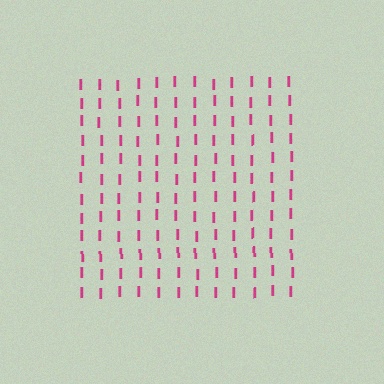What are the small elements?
The small elements are letter I's.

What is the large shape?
The large shape is a square.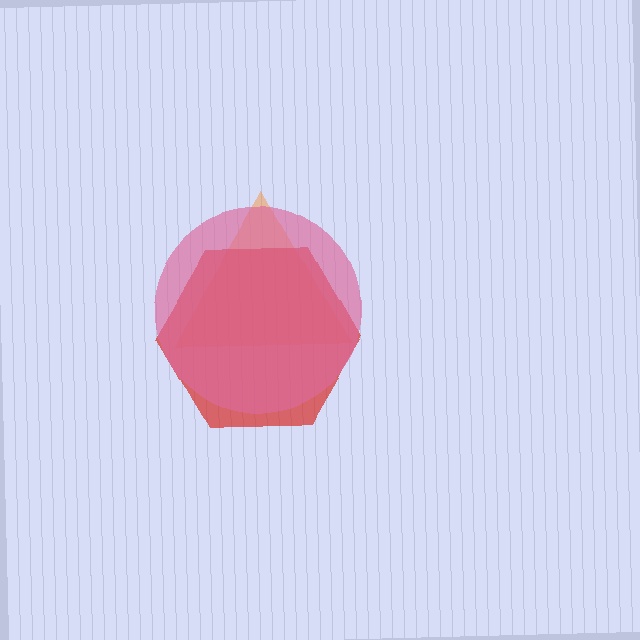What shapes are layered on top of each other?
The layered shapes are: an orange triangle, a red hexagon, a pink circle.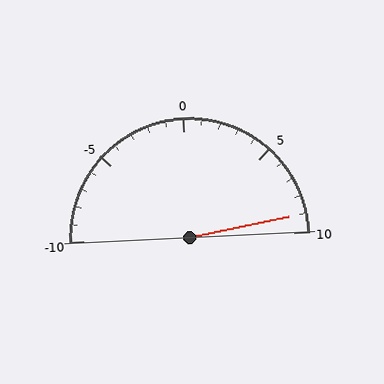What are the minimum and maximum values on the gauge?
The gauge ranges from -10 to 10.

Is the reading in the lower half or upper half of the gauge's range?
The reading is in the upper half of the range (-10 to 10).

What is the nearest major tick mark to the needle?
The nearest major tick mark is 10.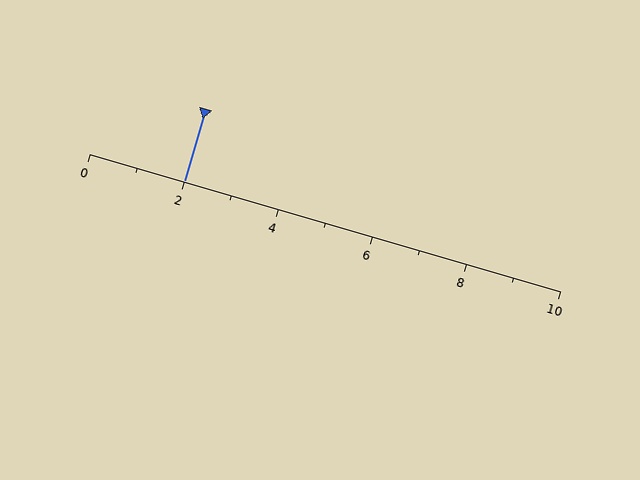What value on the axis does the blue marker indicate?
The marker indicates approximately 2.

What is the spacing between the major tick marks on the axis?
The major ticks are spaced 2 apart.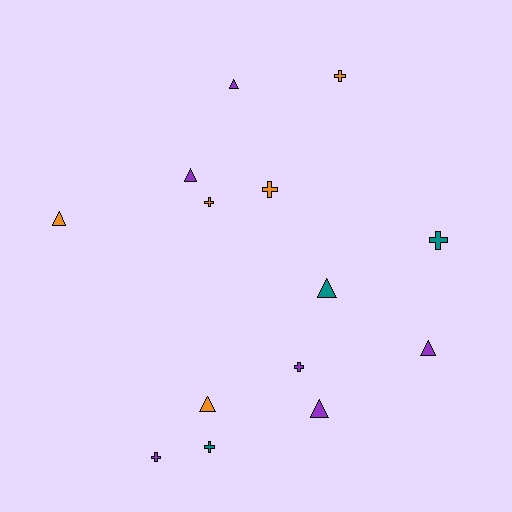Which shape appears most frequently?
Triangle, with 7 objects.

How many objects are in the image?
There are 14 objects.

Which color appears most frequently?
Purple, with 6 objects.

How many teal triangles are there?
There is 1 teal triangle.